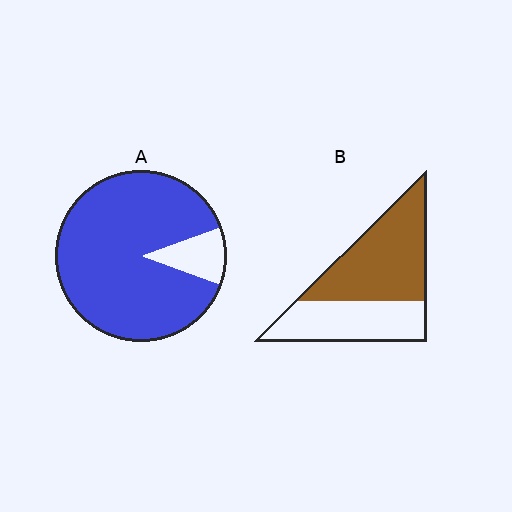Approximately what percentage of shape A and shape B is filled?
A is approximately 90% and B is approximately 60%.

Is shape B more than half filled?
Yes.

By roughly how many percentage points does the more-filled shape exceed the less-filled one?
By roughly 30 percentage points (A over B).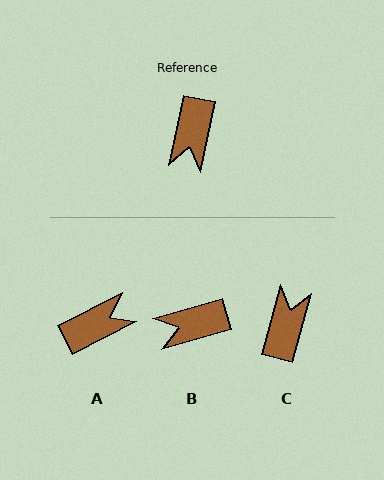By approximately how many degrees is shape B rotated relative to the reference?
Approximately 62 degrees clockwise.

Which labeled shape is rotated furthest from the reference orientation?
C, about 177 degrees away.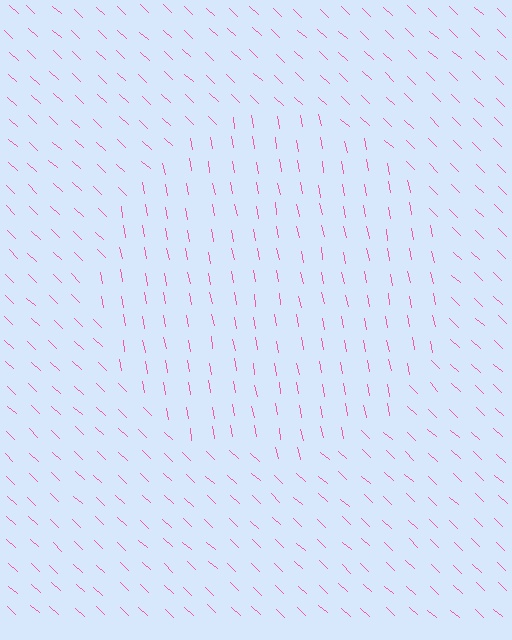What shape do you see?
I see a circle.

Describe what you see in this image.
The image is filled with small pink line segments. A circle region in the image has lines oriented differently from the surrounding lines, creating a visible texture boundary.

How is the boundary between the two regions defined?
The boundary is defined purely by a change in line orientation (approximately 36 degrees difference). All lines are the same color and thickness.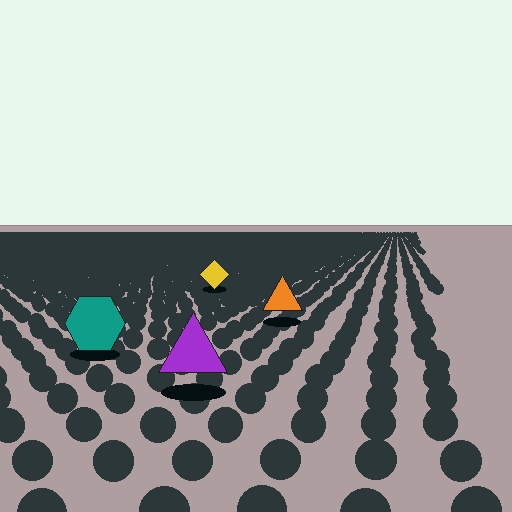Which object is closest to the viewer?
The purple triangle is closest. The texture marks near it are larger and more spread out.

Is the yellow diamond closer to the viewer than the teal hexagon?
No. The teal hexagon is closer — you can tell from the texture gradient: the ground texture is coarser near it.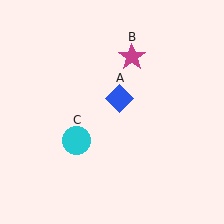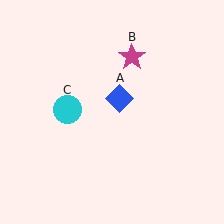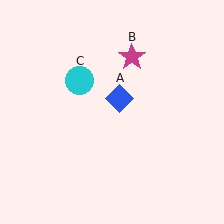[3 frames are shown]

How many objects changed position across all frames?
1 object changed position: cyan circle (object C).